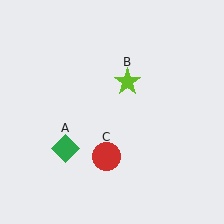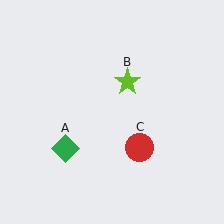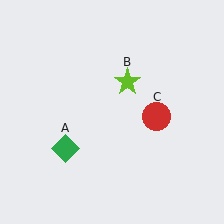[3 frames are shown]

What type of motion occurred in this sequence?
The red circle (object C) rotated counterclockwise around the center of the scene.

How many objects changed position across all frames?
1 object changed position: red circle (object C).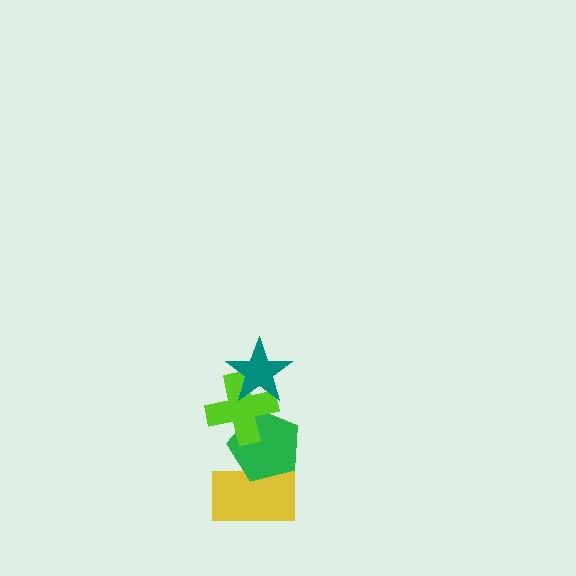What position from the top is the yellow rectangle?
The yellow rectangle is 4th from the top.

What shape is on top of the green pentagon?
The lime cross is on top of the green pentagon.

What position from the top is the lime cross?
The lime cross is 2nd from the top.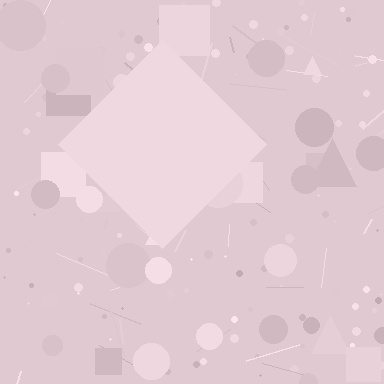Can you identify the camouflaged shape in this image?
The camouflaged shape is a diamond.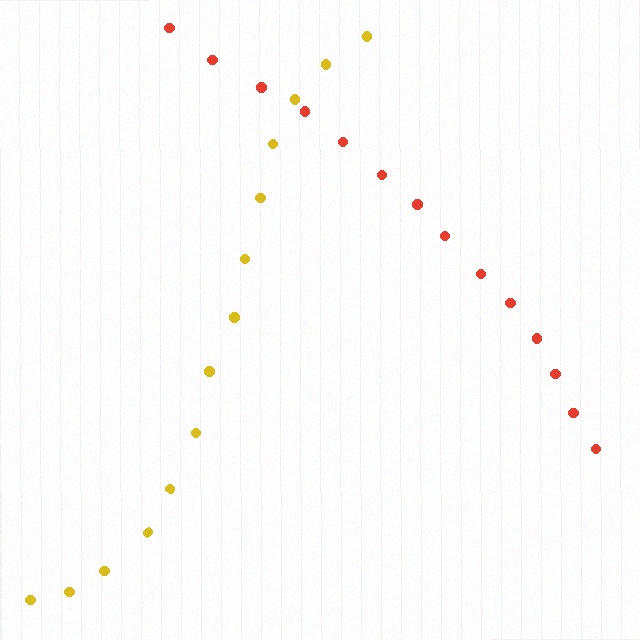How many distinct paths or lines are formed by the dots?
There are 2 distinct paths.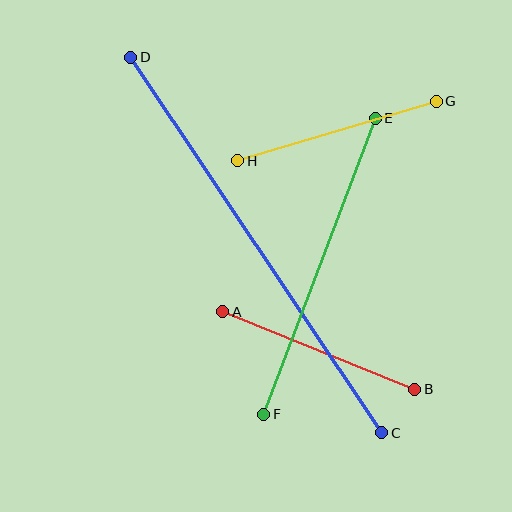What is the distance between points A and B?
The distance is approximately 207 pixels.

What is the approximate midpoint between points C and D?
The midpoint is at approximately (256, 245) pixels.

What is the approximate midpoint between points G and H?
The midpoint is at approximately (337, 131) pixels.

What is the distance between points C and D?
The distance is approximately 452 pixels.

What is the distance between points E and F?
The distance is approximately 316 pixels.